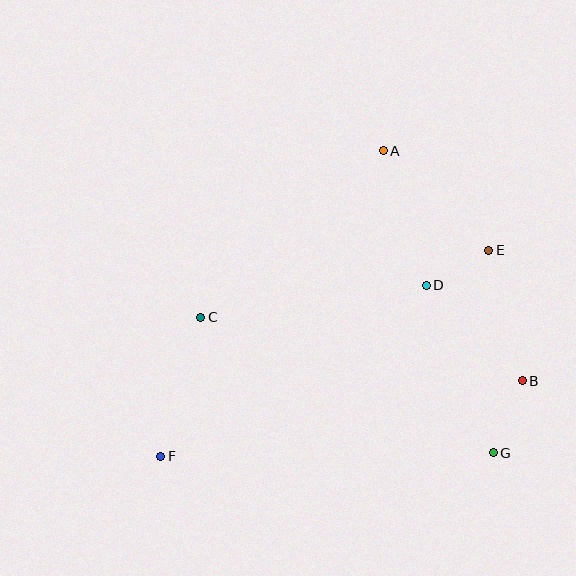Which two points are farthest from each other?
Points E and F are farthest from each other.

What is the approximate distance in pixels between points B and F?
The distance between B and F is approximately 369 pixels.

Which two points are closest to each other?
Points D and E are closest to each other.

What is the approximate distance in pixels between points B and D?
The distance between B and D is approximately 135 pixels.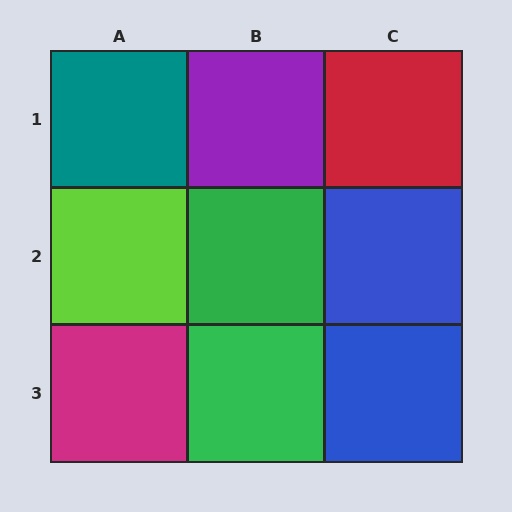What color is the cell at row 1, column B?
Purple.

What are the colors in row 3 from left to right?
Magenta, green, blue.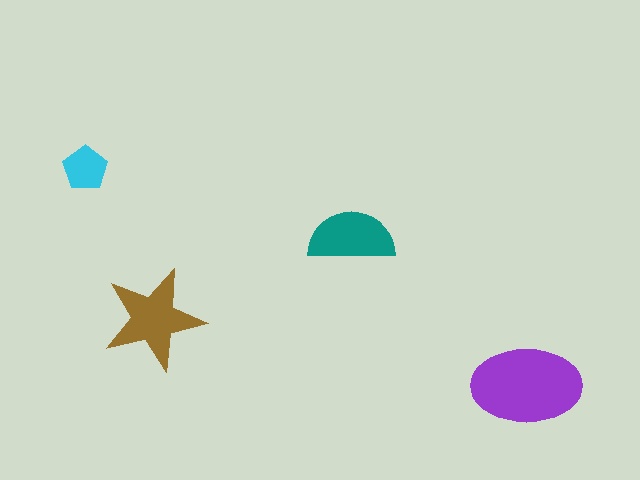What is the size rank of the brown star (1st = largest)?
2nd.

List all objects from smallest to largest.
The cyan pentagon, the teal semicircle, the brown star, the purple ellipse.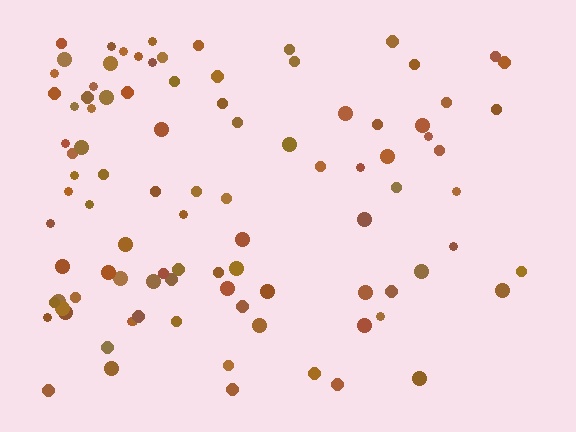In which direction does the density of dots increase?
From right to left, with the left side densest.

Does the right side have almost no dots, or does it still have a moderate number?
Still a moderate number, just noticeably fewer than the left.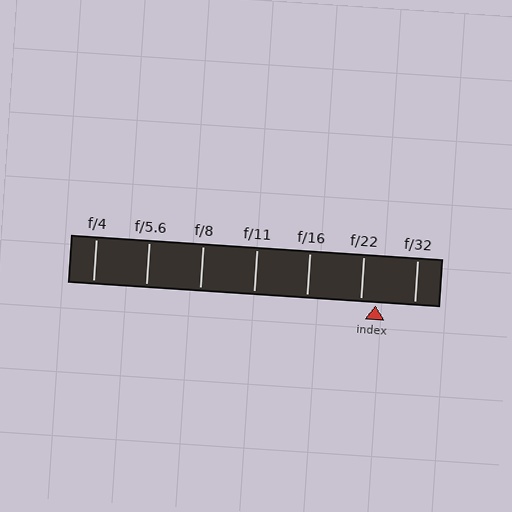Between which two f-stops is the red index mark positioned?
The index mark is between f/22 and f/32.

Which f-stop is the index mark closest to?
The index mark is closest to f/22.